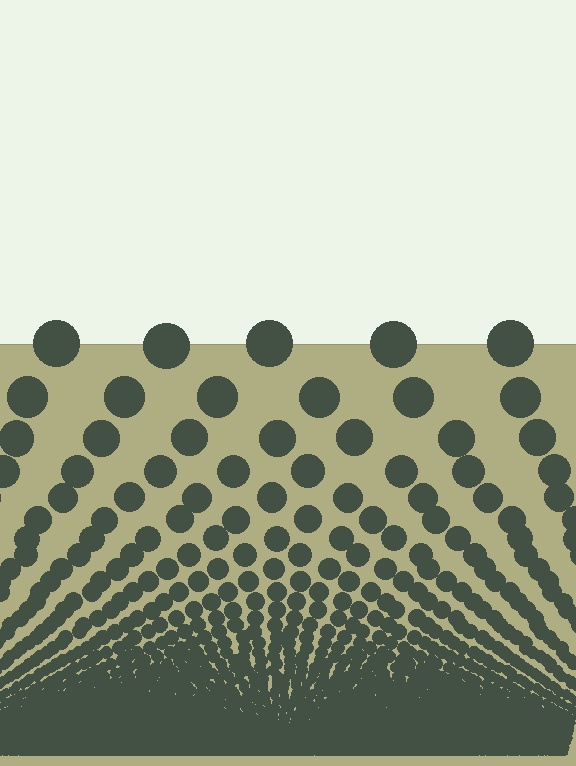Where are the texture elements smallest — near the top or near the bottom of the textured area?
Near the bottom.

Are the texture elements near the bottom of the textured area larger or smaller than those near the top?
Smaller. The gradient is inverted — elements near the bottom are smaller and denser.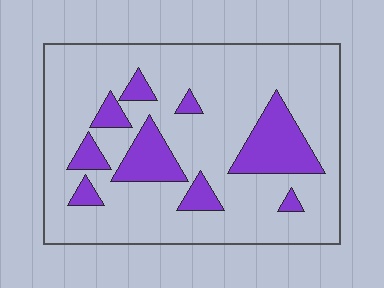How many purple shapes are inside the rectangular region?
9.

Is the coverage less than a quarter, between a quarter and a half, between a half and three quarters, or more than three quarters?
Less than a quarter.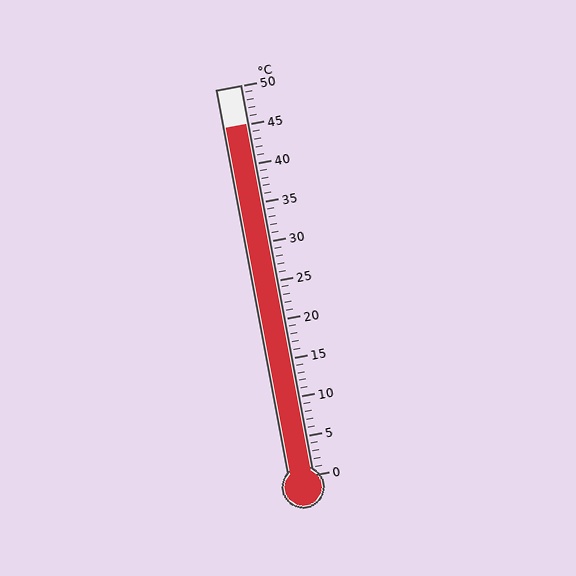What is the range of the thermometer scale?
The thermometer scale ranges from 0°C to 50°C.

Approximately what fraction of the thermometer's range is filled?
The thermometer is filled to approximately 90% of its range.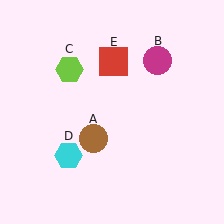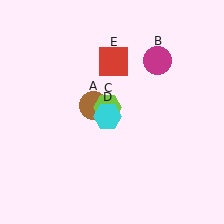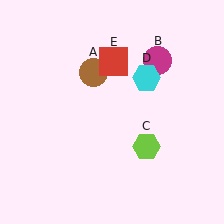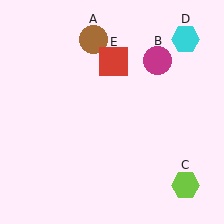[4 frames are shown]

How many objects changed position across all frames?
3 objects changed position: brown circle (object A), lime hexagon (object C), cyan hexagon (object D).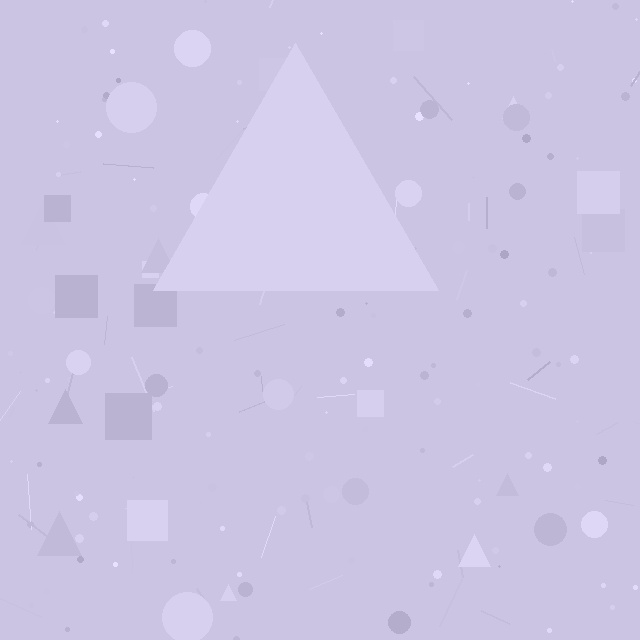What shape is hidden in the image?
A triangle is hidden in the image.